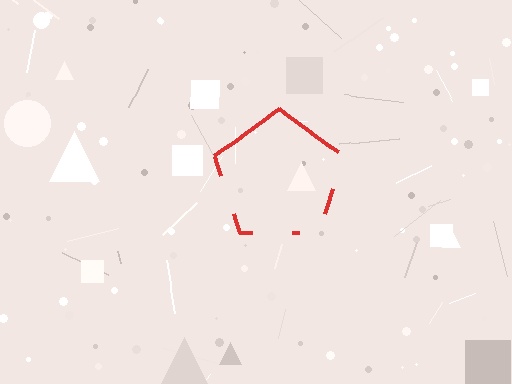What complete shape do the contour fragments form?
The contour fragments form a pentagon.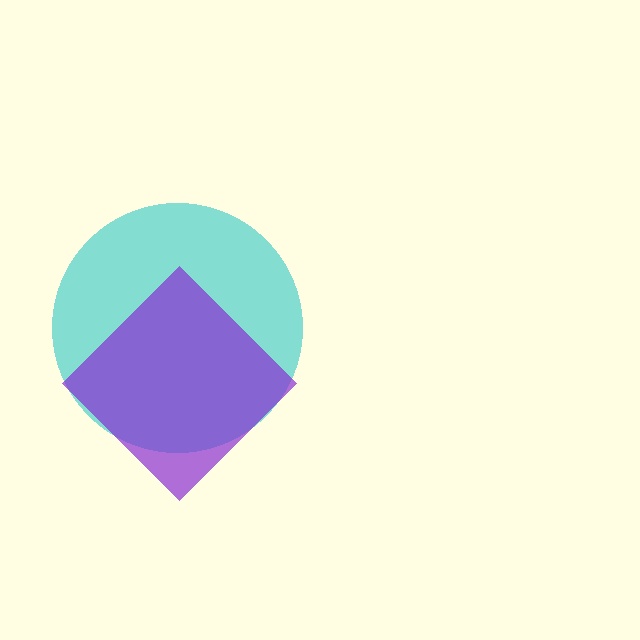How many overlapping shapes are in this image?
There are 2 overlapping shapes in the image.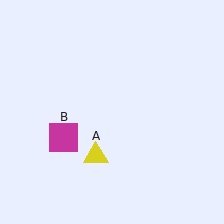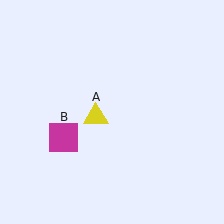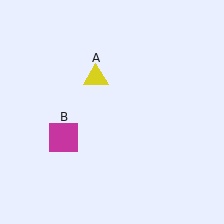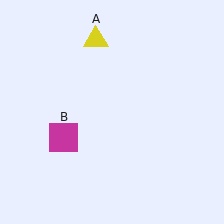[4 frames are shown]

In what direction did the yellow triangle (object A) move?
The yellow triangle (object A) moved up.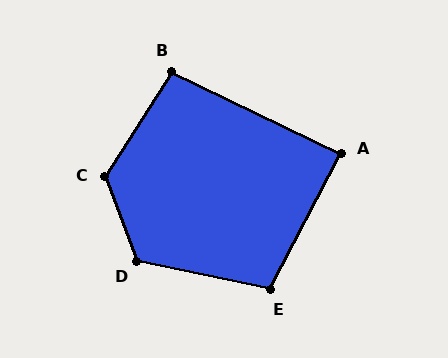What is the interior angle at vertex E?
Approximately 106 degrees (obtuse).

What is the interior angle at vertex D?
Approximately 123 degrees (obtuse).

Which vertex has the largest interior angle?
C, at approximately 126 degrees.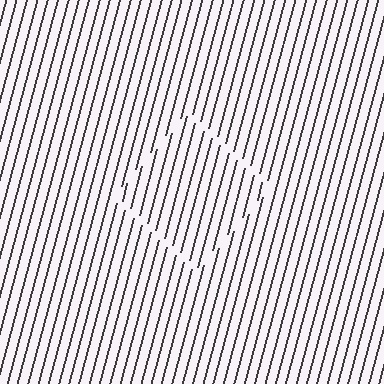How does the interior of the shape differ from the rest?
The interior of the shape contains the same grating, shifted by half a period — the contour is defined by the phase discontinuity where line-ends from the inner and outer gratings abut.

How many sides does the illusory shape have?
4 sides — the line-ends trace a square.